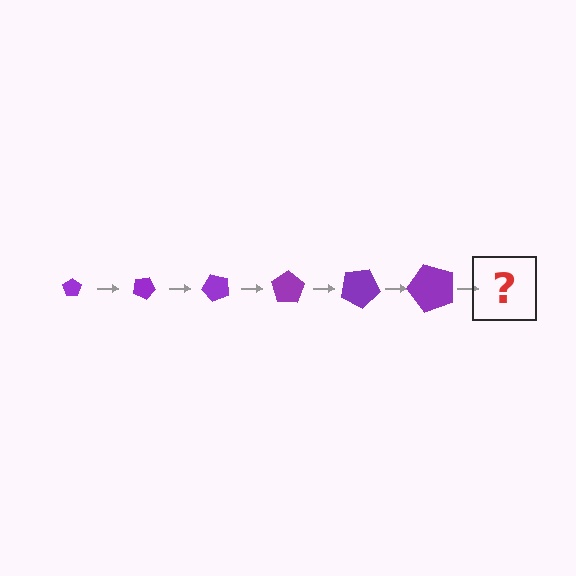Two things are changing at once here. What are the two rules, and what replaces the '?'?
The two rules are that the pentagon grows larger each step and it rotates 25 degrees each step. The '?' should be a pentagon, larger than the previous one and rotated 150 degrees from the start.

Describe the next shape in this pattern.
It should be a pentagon, larger than the previous one and rotated 150 degrees from the start.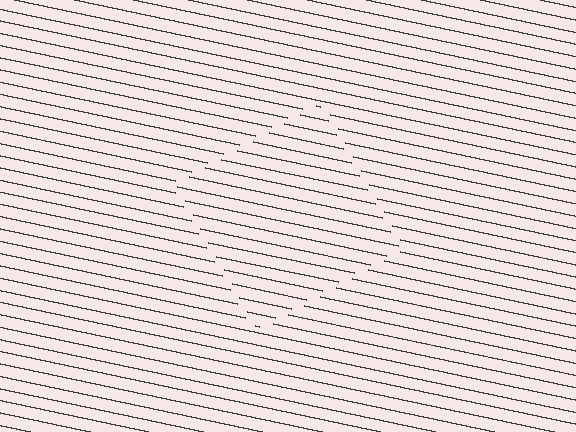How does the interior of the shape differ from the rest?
The interior of the shape contains the same grating, shifted by half a period — the contour is defined by the phase discontinuity where line-ends from the inner and outer gratings abut.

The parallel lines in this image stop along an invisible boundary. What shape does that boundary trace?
An illusory square. The interior of the shape contains the same grating, shifted by half a period — the contour is defined by the phase discontinuity where line-ends from the inner and outer gratings abut.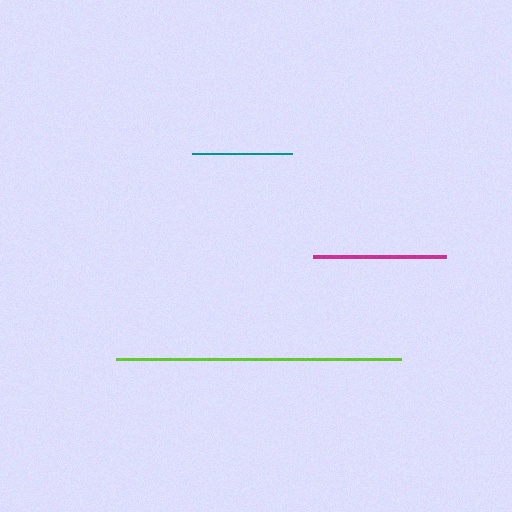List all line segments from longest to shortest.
From longest to shortest: lime, magenta, teal.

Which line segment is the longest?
The lime line is the longest at approximately 285 pixels.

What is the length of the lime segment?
The lime segment is approximately 285 pixels long.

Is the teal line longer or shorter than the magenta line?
The magenta line is longer than the teal line.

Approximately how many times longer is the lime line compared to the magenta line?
The lime line is approximately 2.1 times the length of the magenta line.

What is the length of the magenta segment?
The magenta segment is approximately 133 pixels long.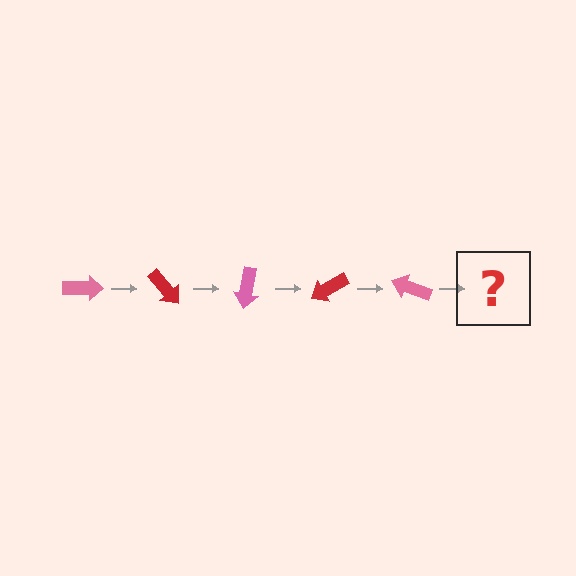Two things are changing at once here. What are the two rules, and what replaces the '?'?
The two rules are that it rotates 50 degrees each step and the color cycles through pink and red. The '?' should be a red arrow, rotated 250 degrees from the start.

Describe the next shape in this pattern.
It should be a red arrow, rotated 250 degrees from the start.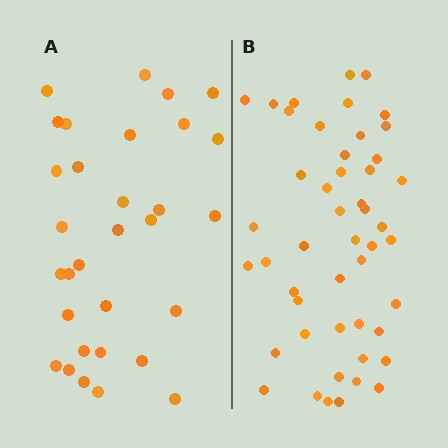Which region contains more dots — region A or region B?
Region B (the right region) has more dots.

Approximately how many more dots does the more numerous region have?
Region B has approximately 15 more dots than region A.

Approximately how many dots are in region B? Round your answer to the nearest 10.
About 50 dots. (The exact count is 48, which rounds to 50.)